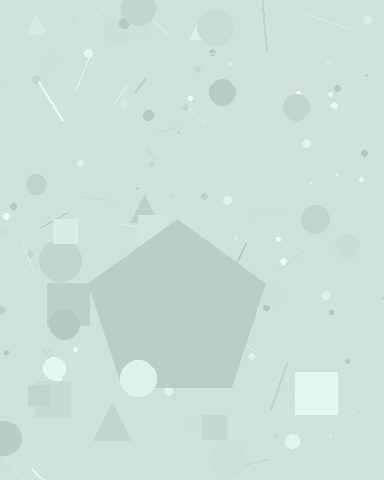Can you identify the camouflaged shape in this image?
The camouflaged shape is a pentagon.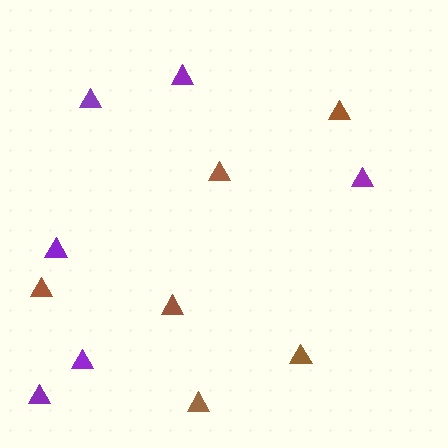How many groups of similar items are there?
There are 2 groups: one group of purple triangles (6) and one group of brown triangles (6).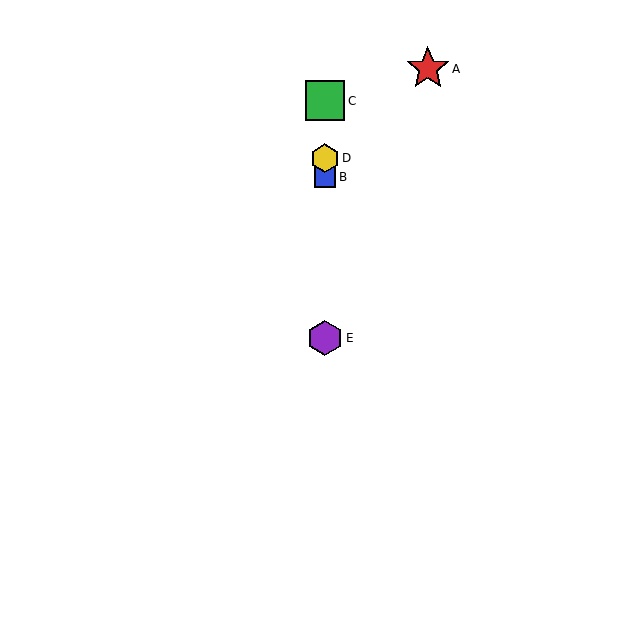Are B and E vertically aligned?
Yes, both are at x≈325.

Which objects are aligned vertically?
Objects B, C, D, E are aligned vertically.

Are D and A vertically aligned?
No, D is at x≈325 and A is at x≈428.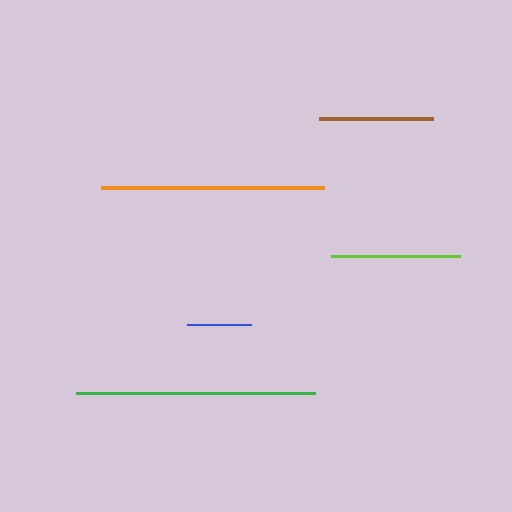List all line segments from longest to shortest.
From longest to shortest: green, orange, lime, brown, blue.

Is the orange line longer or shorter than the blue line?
The orange line is longer than the blue line.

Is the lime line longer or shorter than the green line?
The green line is longer than the lime line.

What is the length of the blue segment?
The blue segment is approximately 64 pixels long.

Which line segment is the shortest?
The blue line is the shortest at approximately 64 pixels.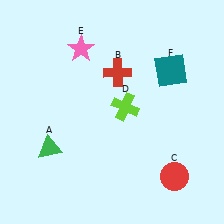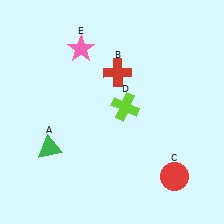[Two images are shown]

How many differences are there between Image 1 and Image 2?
There is 1 difference between the two images.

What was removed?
The teal square (F) was removed in Image 2.